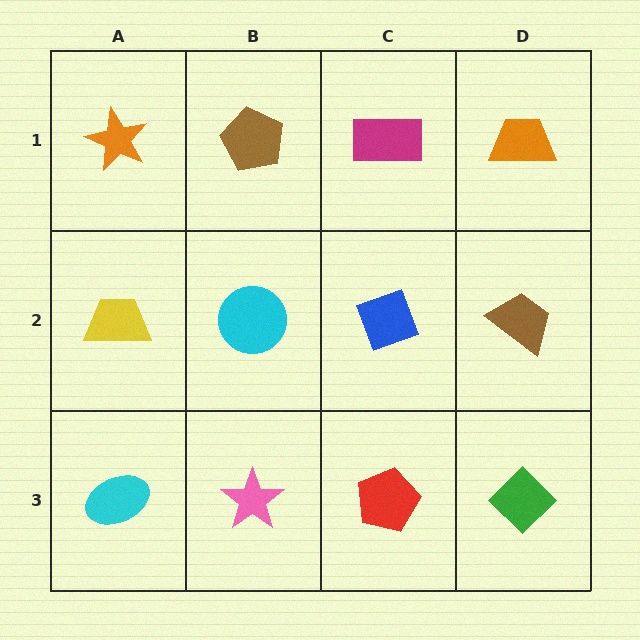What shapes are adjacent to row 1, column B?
A cyan circle (row 2, column B), an orange star (row 1, column A), a magenta rectangle (row 1, column C).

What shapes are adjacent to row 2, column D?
An orange trapezoid (row 1, column D), a green diamond (row 3, column D), a blue diamond (row 2, column C).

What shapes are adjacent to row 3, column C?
A blue diamond (row 2, column C), a pink star (row 3, column B), a green diamond (row 3, column D).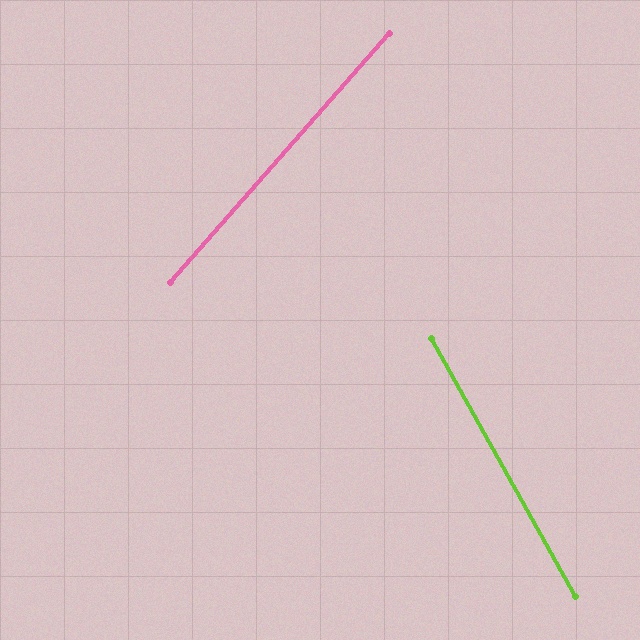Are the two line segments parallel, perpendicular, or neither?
Neither parallel nor perpendicular — they differ by about 70°.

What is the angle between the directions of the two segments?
Approximately 70 degrees.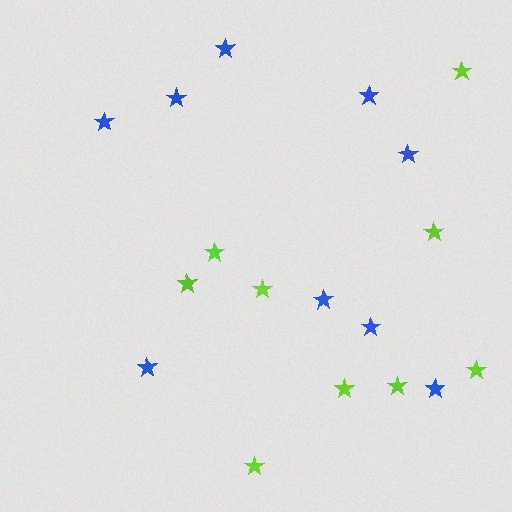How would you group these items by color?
There are 2 groups: one group of lime stars (9) and one group of blue stars (9).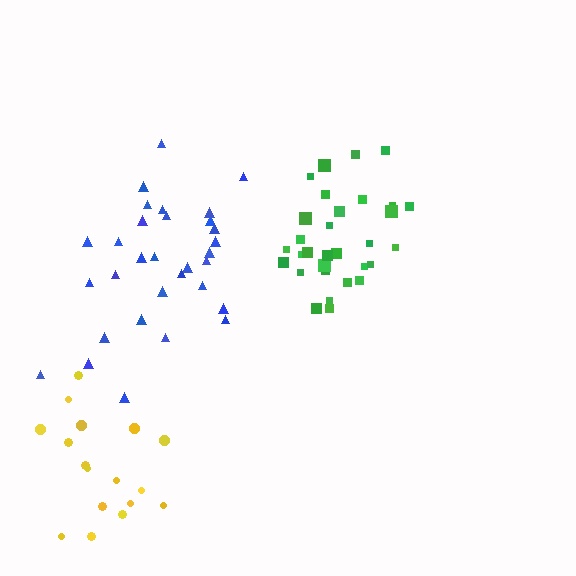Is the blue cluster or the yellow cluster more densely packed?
Blue.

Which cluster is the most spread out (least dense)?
Yellow.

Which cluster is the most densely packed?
Green.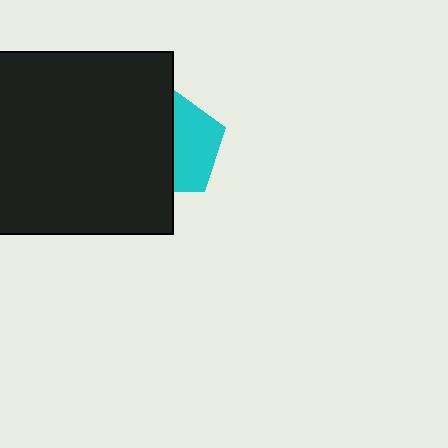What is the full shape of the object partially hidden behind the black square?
The partially hidden object is a cyan pentagon.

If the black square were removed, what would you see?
You would see the complete cyan pentagon.